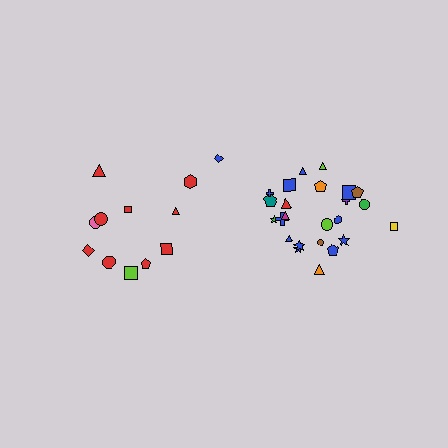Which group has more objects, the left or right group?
The right group.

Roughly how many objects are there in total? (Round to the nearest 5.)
Roughly 35 objects in total.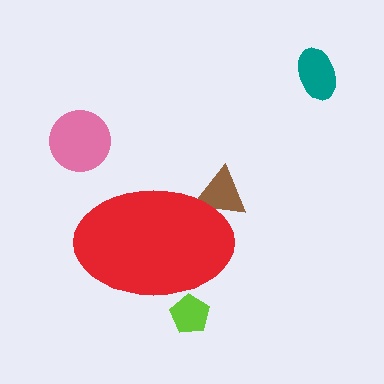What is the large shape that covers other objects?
A red ellipse.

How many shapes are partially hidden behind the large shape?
2 shapes are partially hidden.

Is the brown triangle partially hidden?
Yes, the brown triangle is partially hidden behind the red ellipse.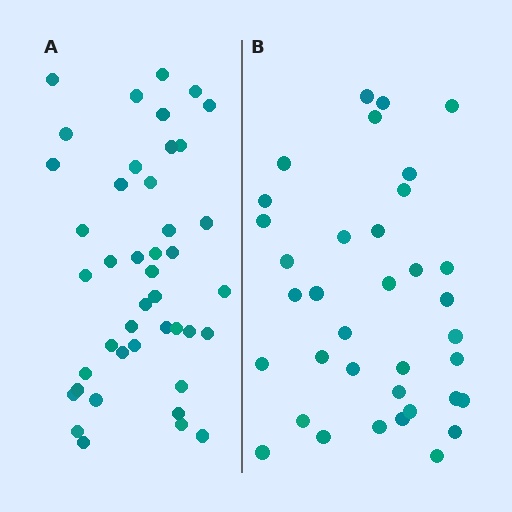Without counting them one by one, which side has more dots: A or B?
Region A (the left region) has more dots.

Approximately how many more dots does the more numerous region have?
Region A has roughly 8 or so more dots than region B.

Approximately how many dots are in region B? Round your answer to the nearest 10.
About 40 dots. (The exact count is 36, which rounds to 40.)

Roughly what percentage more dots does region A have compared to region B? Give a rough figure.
About 20% more.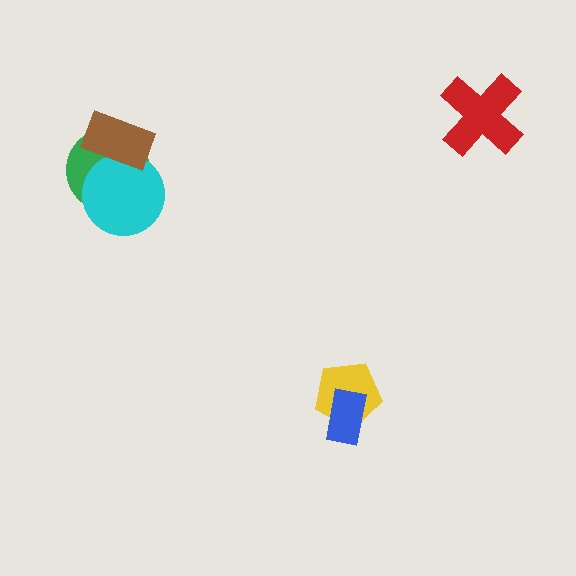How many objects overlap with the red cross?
0 objects overlap with the red cross.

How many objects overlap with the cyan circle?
2 objects overlap with the cyan circle.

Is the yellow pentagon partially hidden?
Yes, it is partially covered by another shape.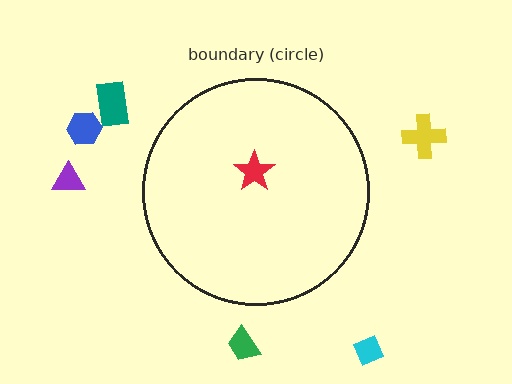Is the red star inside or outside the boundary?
Inside.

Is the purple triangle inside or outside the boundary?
Outside.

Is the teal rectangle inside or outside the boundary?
Outside.